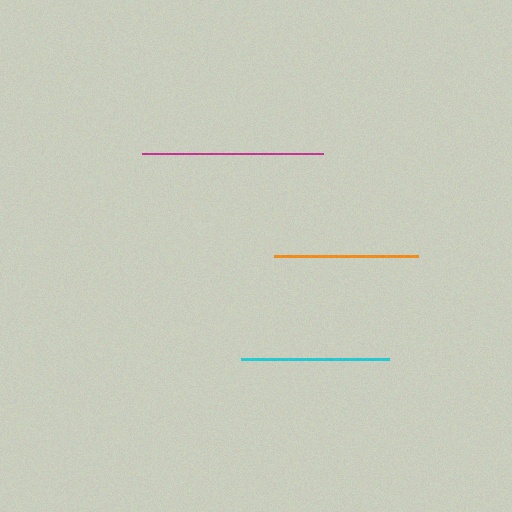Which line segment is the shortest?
The orange line is the shortest at approximately 144 pixels.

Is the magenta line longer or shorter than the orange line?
The magenta line is longer than the orange line.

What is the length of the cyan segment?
The cyan segment is approximately 148 pixels long.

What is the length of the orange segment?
The orange segment is approximately 144 pixels long.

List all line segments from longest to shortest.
From longest to shortest: magenta, cyan, orange.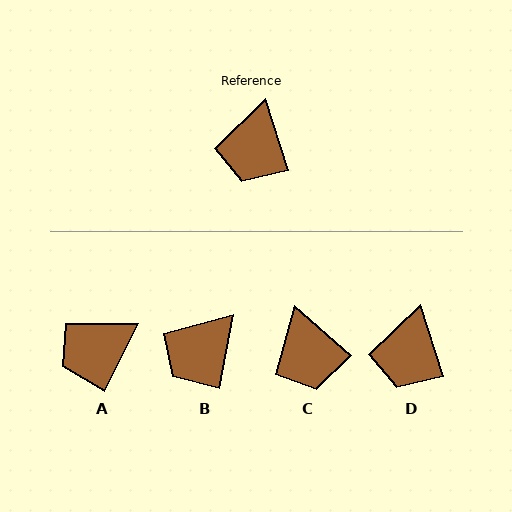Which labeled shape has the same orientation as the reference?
D.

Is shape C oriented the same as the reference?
No, it is off by about 30 degrees.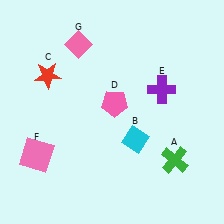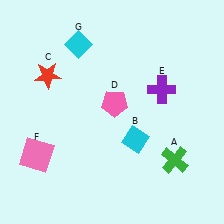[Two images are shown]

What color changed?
The diamond (G) changed from pink in Image 1 to cyan in Image 2.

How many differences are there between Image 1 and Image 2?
There is 1 difference between the two images.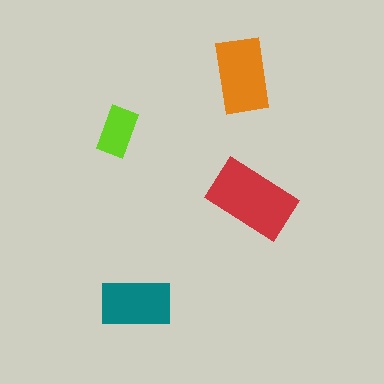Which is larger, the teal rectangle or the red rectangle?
The red one.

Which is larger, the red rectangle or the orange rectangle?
The red one.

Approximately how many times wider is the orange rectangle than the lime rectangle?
About 1.5 times wider.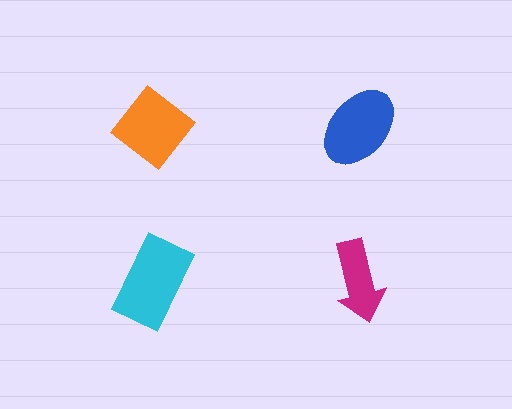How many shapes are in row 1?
2 shapes.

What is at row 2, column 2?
A magenta arrow.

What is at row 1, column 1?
An orange diamond.